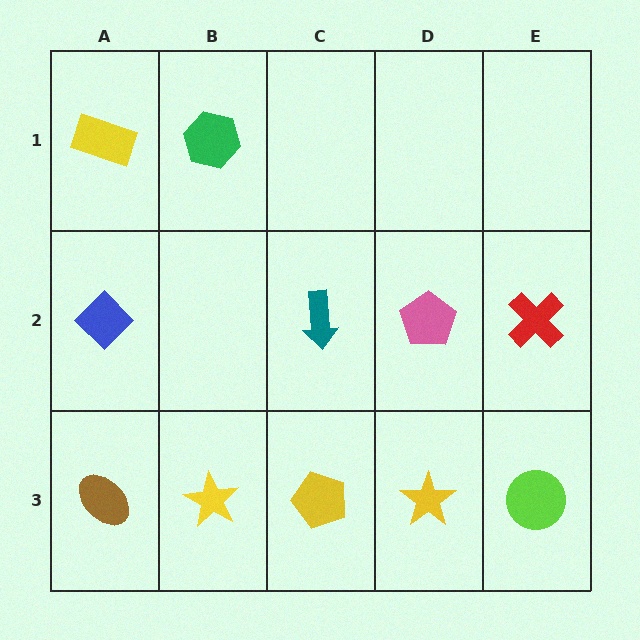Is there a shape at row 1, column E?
No, that cell is empty.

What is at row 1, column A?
A yellow rectangle.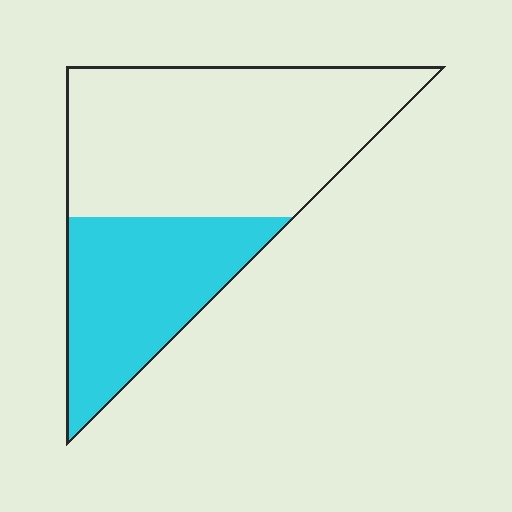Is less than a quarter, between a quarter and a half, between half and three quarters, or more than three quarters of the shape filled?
Between a quarter and a half.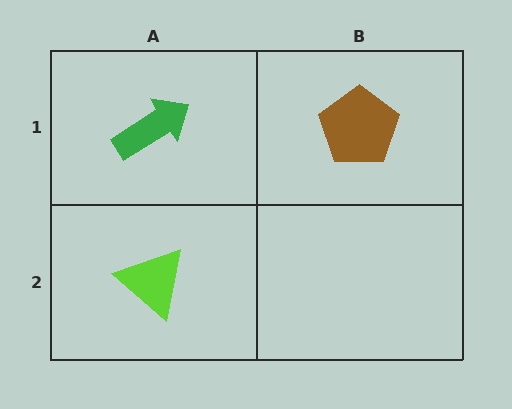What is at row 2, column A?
A lime triangle.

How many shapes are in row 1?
2 shapes.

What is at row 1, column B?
A brown pentagon.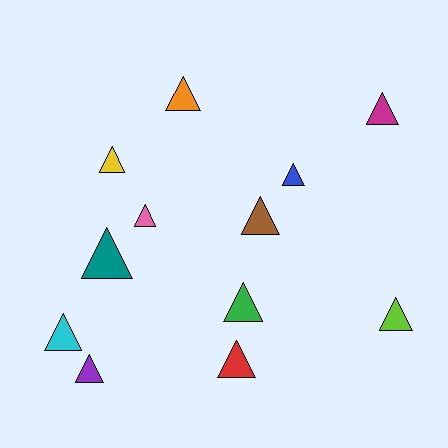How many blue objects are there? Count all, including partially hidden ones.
There is 1 blue object.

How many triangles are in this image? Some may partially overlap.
There are 12 triangles.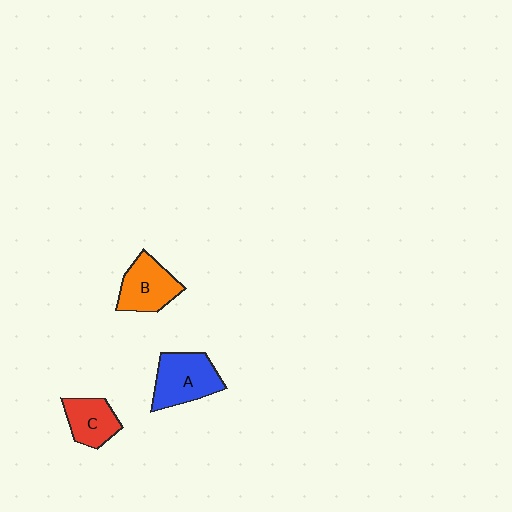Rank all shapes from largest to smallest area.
From largest to smallest: A (blue), B (orange), C (red).